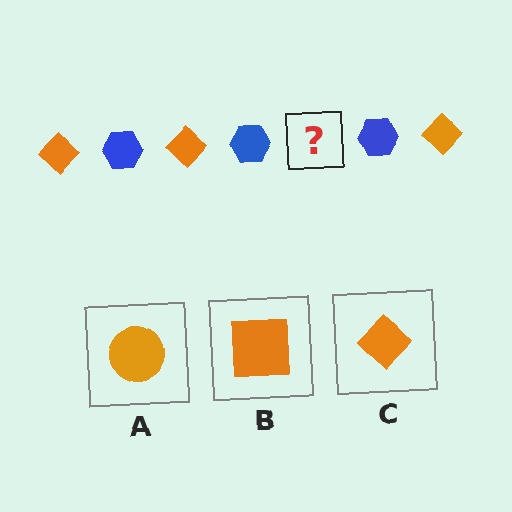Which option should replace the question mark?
Option C.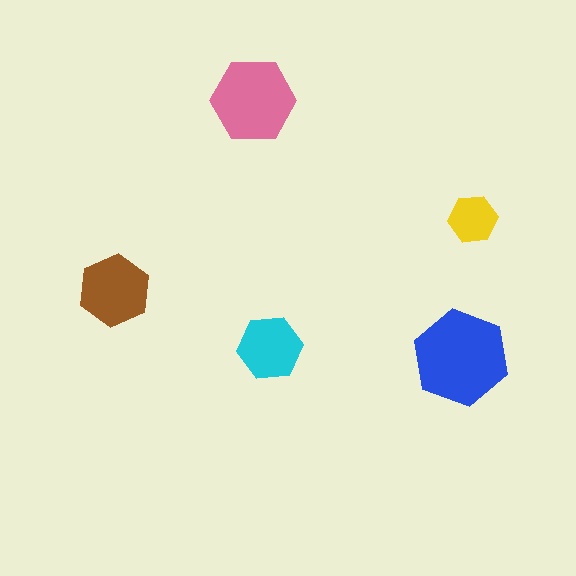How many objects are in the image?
There are 5 objects in the image.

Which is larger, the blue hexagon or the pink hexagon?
The blue one.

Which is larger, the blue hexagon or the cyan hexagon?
The blue one.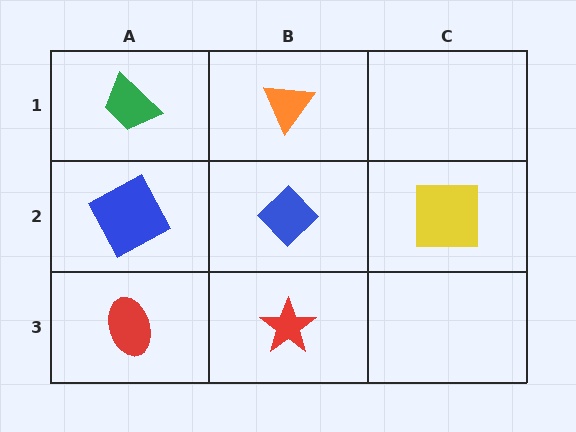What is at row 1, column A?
A green trapezoid.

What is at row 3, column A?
A red ellipse.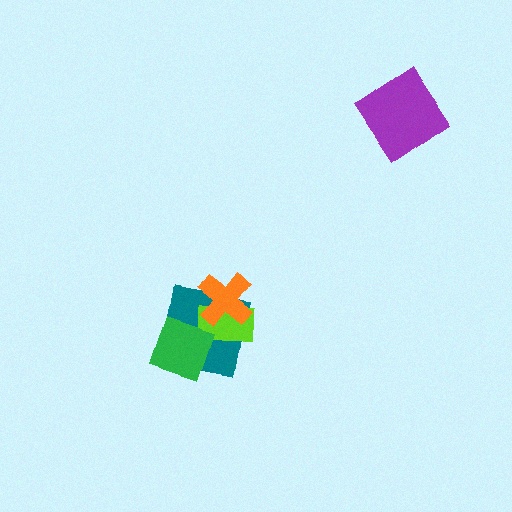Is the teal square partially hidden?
Yes, it is partially covered by another shape.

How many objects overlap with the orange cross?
2 objects overlap with the orange cross.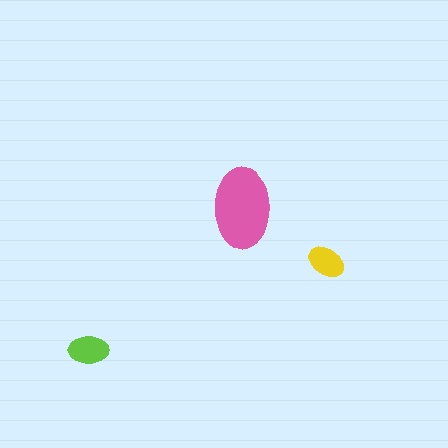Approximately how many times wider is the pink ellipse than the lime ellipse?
About 2 times wider.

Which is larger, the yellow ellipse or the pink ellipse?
The pink one.